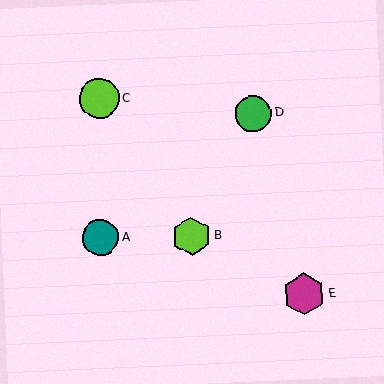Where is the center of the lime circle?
The center of the lime circle is at (99, 98).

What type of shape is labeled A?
Shape A is a teal circle.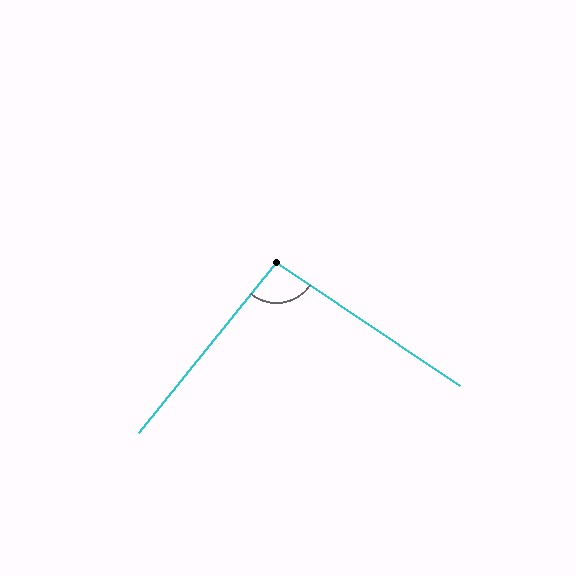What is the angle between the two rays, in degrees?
Approximately 95 degrees.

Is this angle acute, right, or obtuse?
It is obtuse.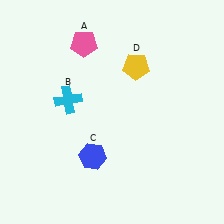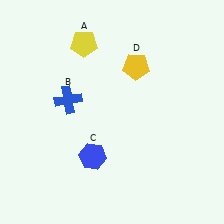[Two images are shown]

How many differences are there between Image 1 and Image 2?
There are 2 differences between the two images.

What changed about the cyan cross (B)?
In Image 1, B is cyan. In Image 2, it changed to blue.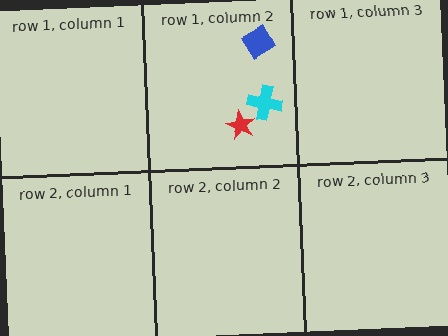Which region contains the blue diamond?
The row 1, column 2 region.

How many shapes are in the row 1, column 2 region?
3.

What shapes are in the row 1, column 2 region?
The red star, the cyan cross, the blue diamond.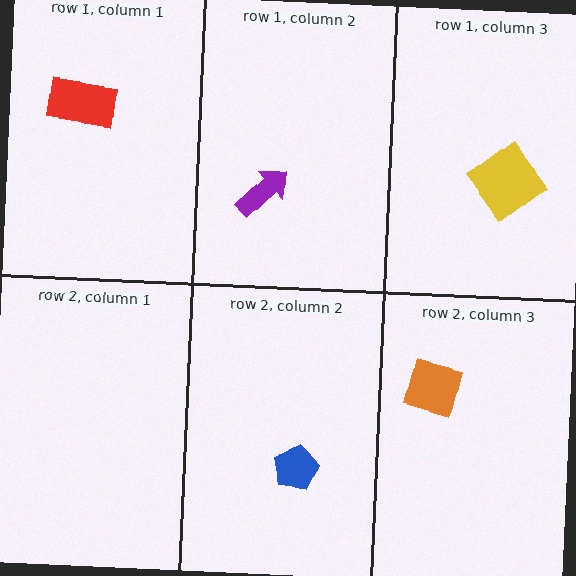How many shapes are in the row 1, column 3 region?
1.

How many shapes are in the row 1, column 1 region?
1.